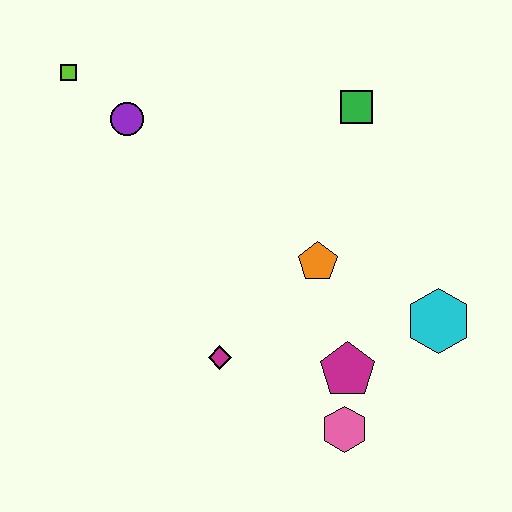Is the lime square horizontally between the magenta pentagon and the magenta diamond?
No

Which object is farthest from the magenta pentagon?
The lime square is farthest from the magenta pentagon.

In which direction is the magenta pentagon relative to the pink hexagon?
The magenta pentagon is above the pink hexagon.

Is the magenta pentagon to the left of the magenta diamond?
No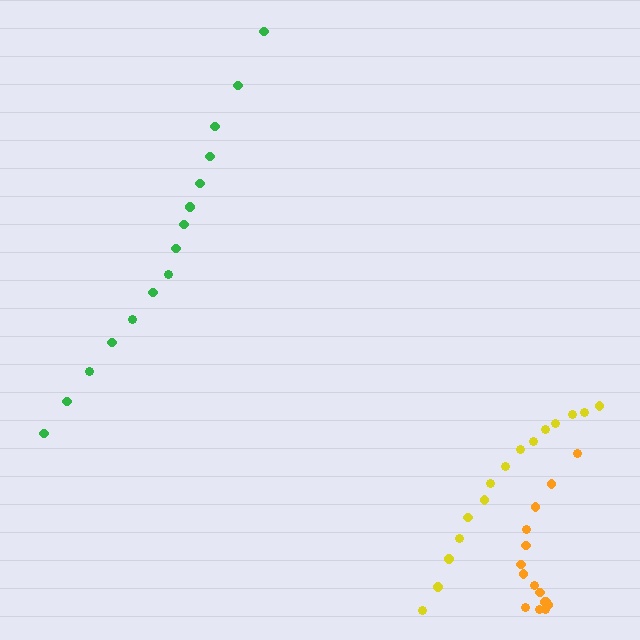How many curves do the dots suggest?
There are 3 distinct paths.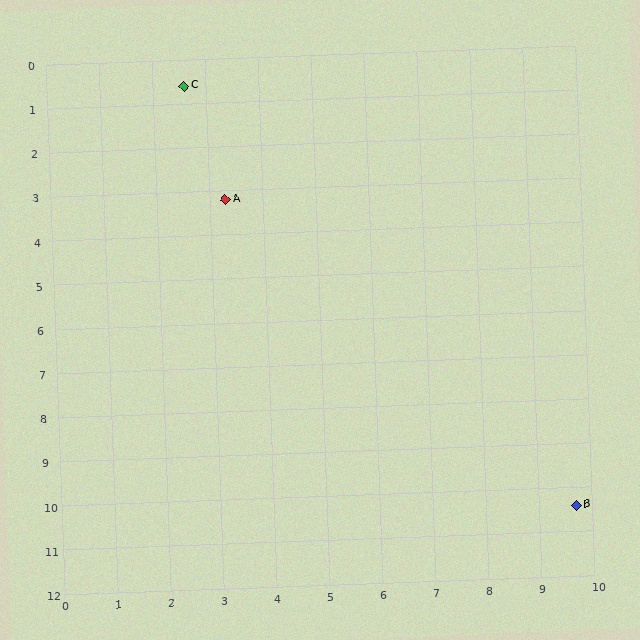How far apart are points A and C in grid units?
Points A and C are about 2.7 grid units apart.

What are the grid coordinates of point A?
Point A is at approximately (3.3, 3.2).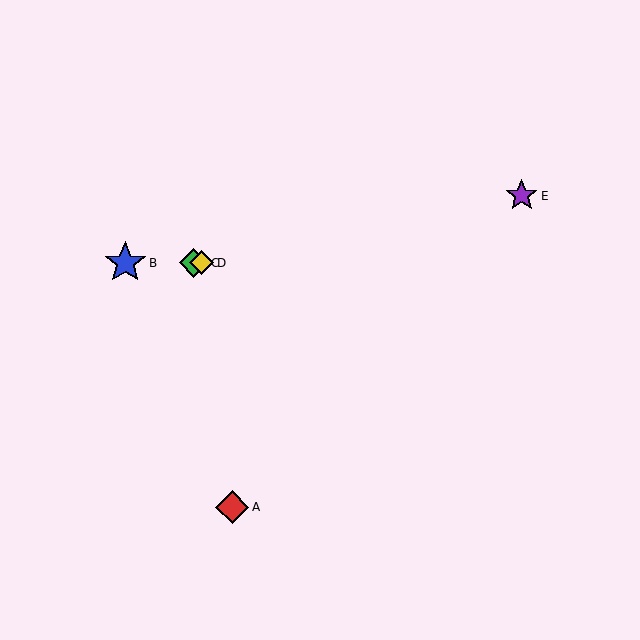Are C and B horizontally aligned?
Yes, both are at y≈263.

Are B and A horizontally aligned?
No, B is at y≈263 and A is at y≈507.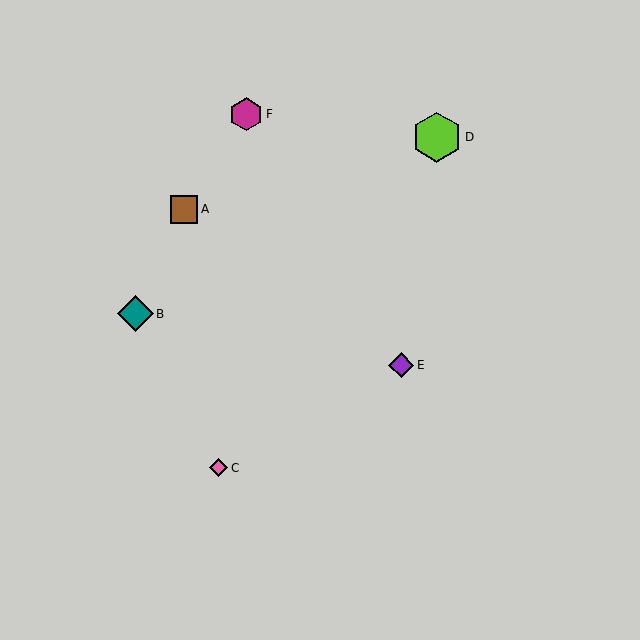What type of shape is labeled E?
Shape E is a purple diamond.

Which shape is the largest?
The lime hexagon (labeled D) is the largest.